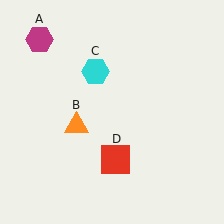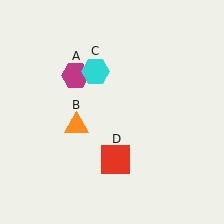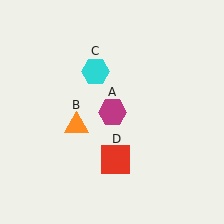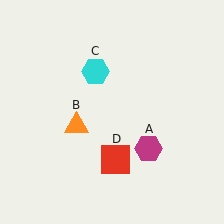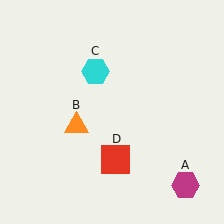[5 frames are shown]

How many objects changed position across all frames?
1 object changed position: magenta hexagon (object A).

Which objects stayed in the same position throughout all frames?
Orange triangle (object B) and cyan hexagon (object C) and red square (object D) remained stationary.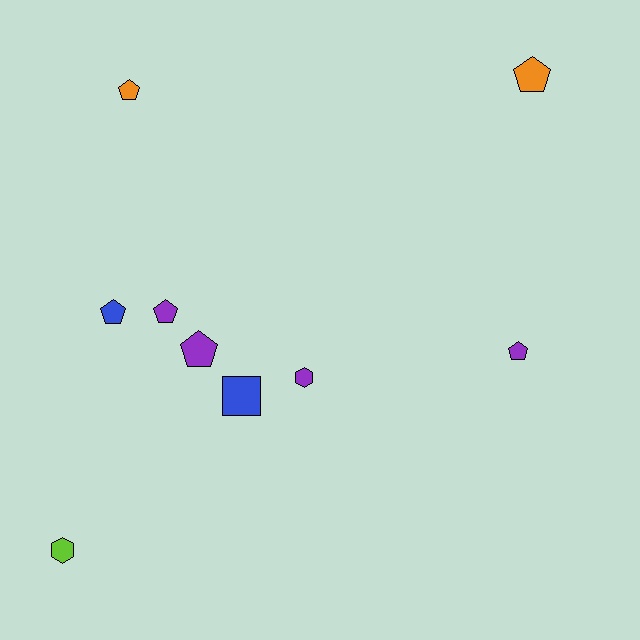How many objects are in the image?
There are 9 objects.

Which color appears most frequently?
Purple, with 4 objects.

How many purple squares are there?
There are no purple squares.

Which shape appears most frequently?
Pentagon, with 6 objects.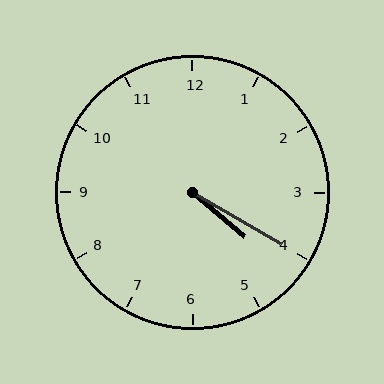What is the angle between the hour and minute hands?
Approximately 10 degrees.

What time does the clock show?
4:20.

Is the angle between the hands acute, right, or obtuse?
It is acute.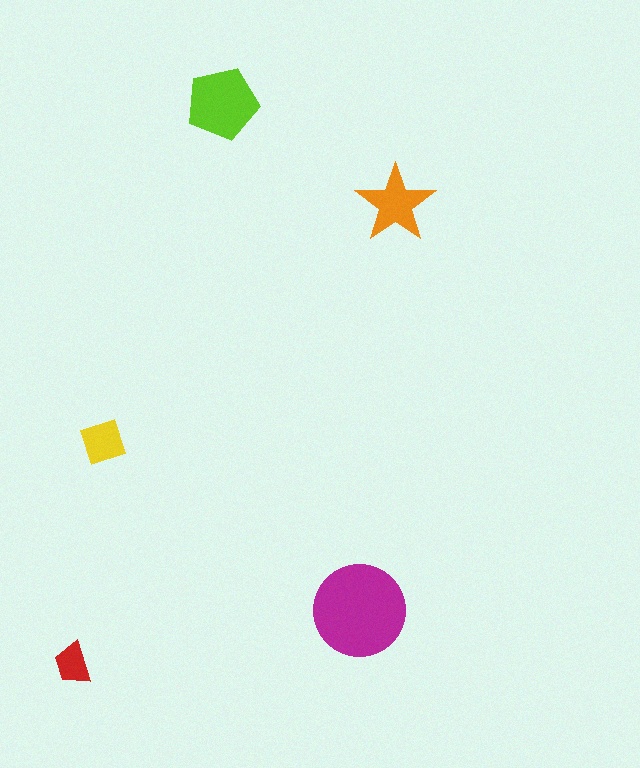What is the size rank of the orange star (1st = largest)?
3rd.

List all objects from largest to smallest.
The magenta circle, the lime pentagon, the orange star, the yellow diamond, the red trapezoid.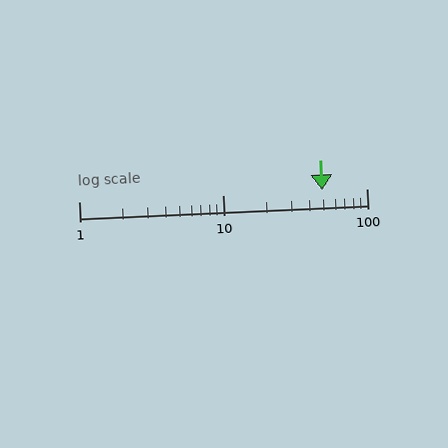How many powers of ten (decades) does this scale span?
The scale spans 2 decades, from 1 to 100.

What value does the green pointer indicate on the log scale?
The pointer indicates approximately 49.